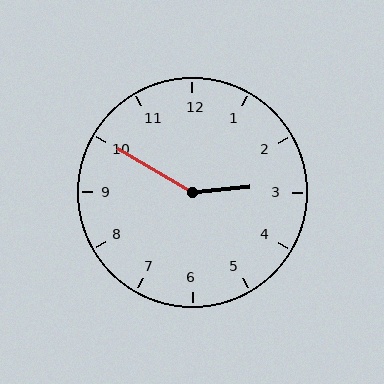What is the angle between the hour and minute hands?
Approximately 145 degrees.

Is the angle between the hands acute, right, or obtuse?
It is obtuse.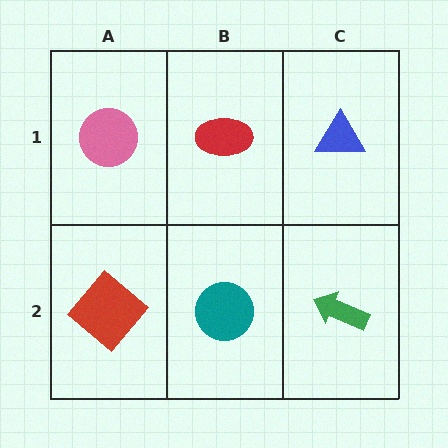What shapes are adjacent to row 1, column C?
A green arrow (row 2, column C), a red ellipse (row 1, column B).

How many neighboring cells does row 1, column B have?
3.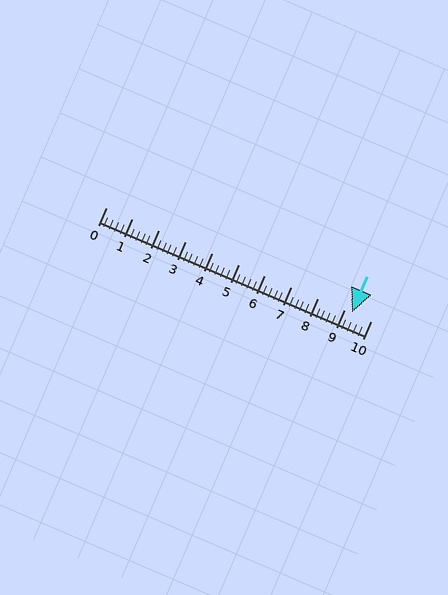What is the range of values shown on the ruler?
The ruler shows values from 0 to 10.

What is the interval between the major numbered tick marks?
The major tick marks are spaced 1 units apart.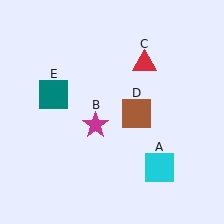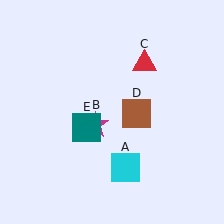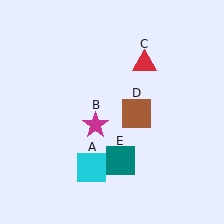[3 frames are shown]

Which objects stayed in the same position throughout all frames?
Magenta star (object B) and red triangle (object C) and brown square (object D) remained stationary.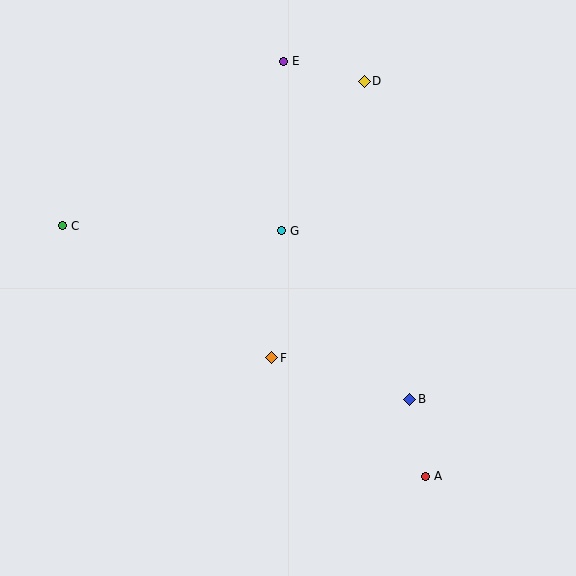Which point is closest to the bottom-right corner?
Point A is closest to the bottom-right corner.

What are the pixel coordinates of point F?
Point F is at (272, 358).